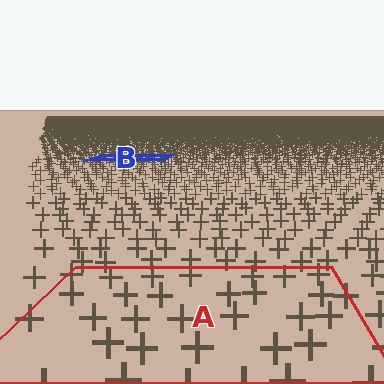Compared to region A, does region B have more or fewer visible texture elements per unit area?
Region B has more texture elements per unit area — they are packed more densely because it is farther away.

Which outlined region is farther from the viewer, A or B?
Region B is farther from the viewer — the texture elements inside it appear smaller and more densely packed.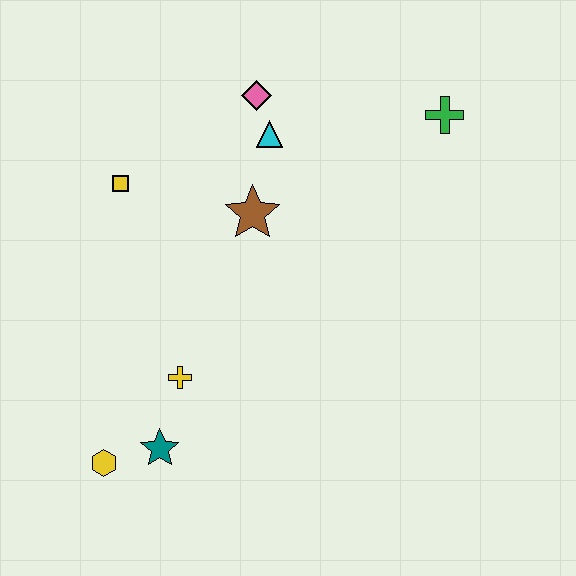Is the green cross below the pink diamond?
Yes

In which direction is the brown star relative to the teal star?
The brown star is above the teal star.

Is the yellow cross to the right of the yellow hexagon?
Yes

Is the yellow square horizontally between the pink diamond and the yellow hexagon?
Yes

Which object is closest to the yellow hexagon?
The teal star is closest to the yellow hexagon.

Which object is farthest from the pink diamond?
The yellow hexagon is farthest from the pink diamond.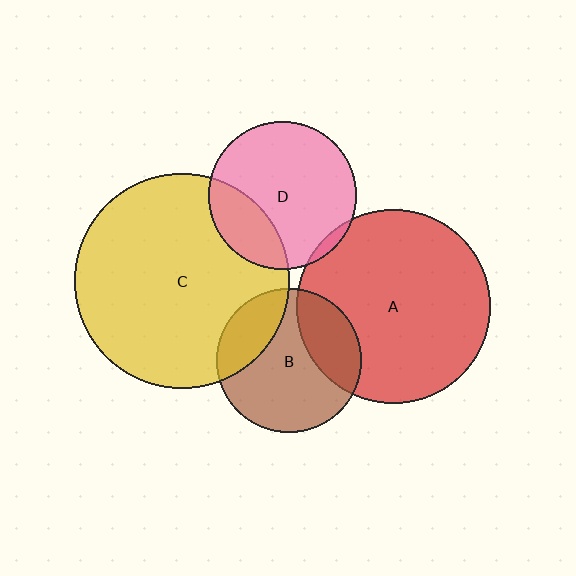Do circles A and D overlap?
Yes.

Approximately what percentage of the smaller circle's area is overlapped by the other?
Approximately 5%.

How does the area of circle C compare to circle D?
Approximately 2.1 times.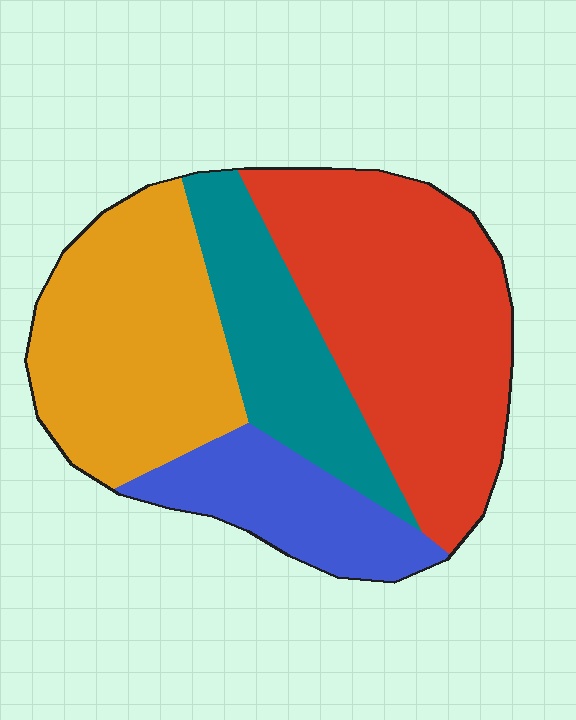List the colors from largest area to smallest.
From largest to smallest: red, orange, teal, blue.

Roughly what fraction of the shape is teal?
Teal covers 18% of the shape.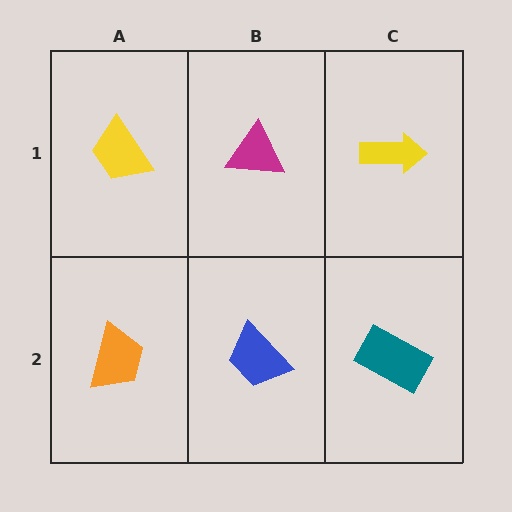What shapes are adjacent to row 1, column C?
A teal rectangle (row 2, column C), a magenta triangle (row 1, column B).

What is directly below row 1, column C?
A teal rectangle.